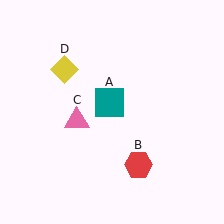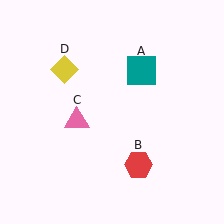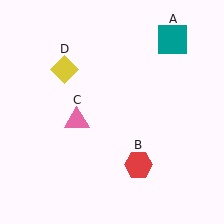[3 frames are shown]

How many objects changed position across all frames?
1 object changed position: teal square (object A).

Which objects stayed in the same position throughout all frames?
Red hexagon (object B) and pink triangle (object C) and yellow diamond (object D) remained stationary.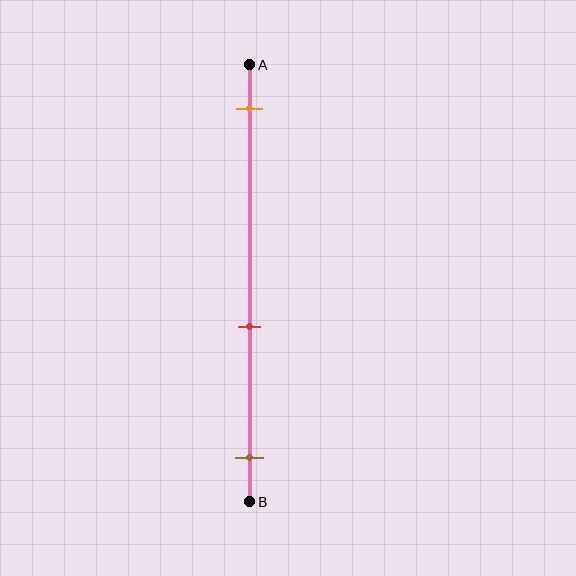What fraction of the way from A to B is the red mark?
The red mark is approximately 60% (0.6) of the way from A to B.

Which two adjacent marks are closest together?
The red and brown marks are the closest adjacent pair.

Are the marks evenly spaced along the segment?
No, the marks are not evenly spaced.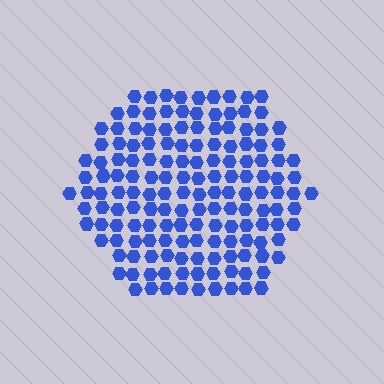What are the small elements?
The small elements are hexagons.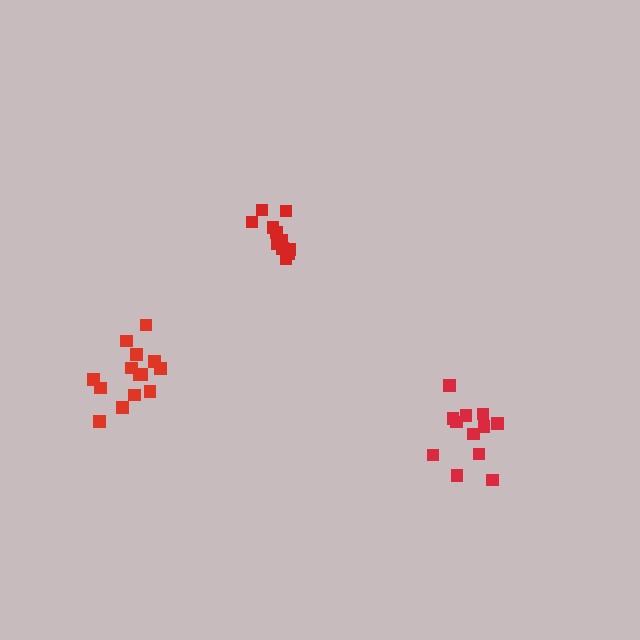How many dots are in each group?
Group 1: 12 dots, Group 2: 11 dots, Group 3: 14 dots (37 total).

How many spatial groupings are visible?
There are 3 spatial groupings.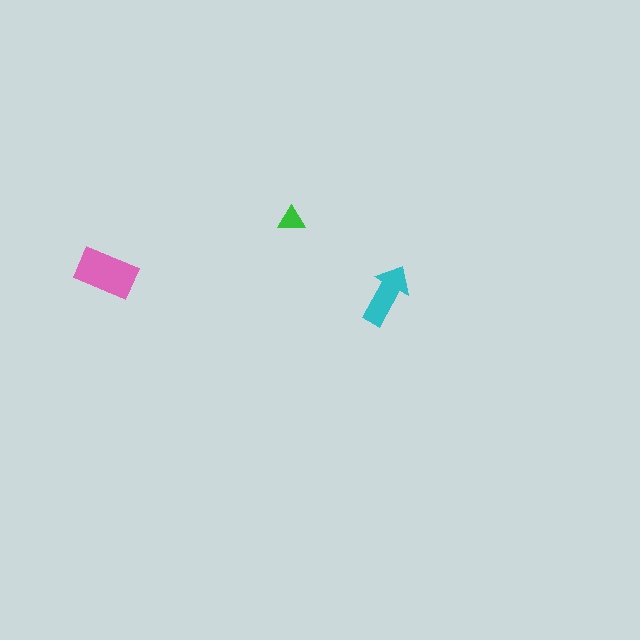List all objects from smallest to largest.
The green triangle, the cyan arrow, the pink rectangle.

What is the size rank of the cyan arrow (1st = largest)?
2nd.